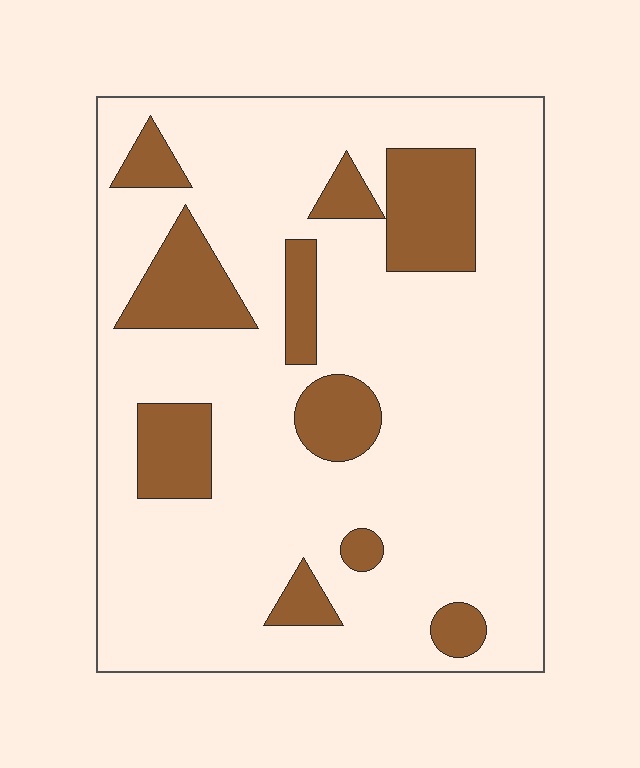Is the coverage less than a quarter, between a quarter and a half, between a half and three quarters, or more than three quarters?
Less than a quarter.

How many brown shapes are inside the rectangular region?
10.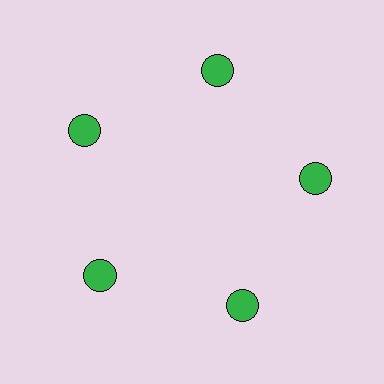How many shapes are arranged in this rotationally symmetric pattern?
There are 5 shapes, arranged in 5 groups of 1.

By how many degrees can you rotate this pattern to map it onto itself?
The pattern maps onto itself every 72 degrees of rotation.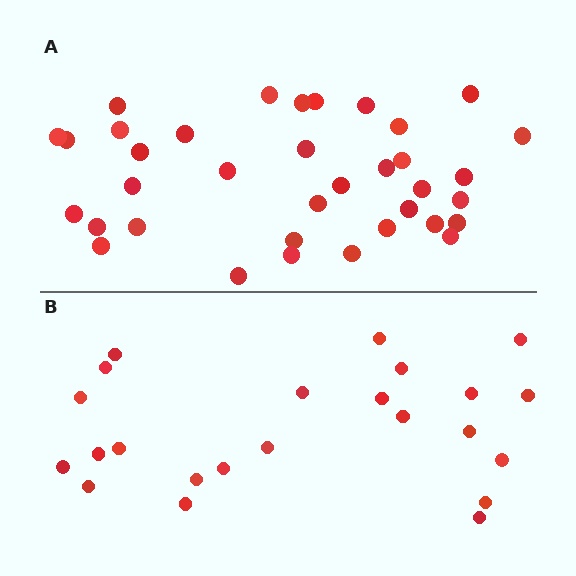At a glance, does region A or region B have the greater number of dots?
Region A (the top region) has more dots.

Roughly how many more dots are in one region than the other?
Region A has approximately 15 more dots than region B.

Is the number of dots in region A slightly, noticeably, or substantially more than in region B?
Region A has substantially more. The ratio is roughly 1.6 to 1.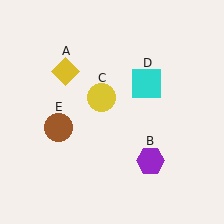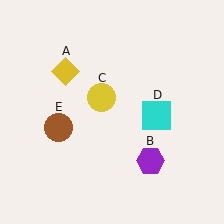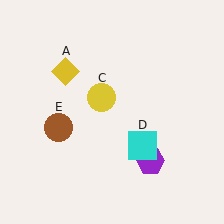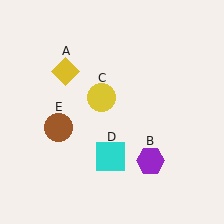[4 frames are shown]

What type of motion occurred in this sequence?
The cyan square (object D) rotated clockwise around the center of the scene.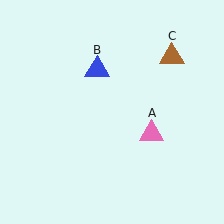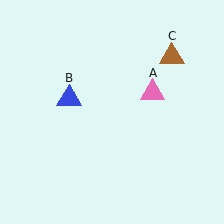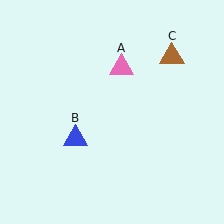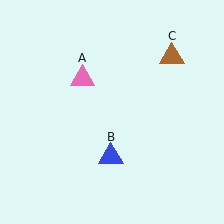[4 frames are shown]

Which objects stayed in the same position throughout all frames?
Brown triangle (object C) remained stationary.